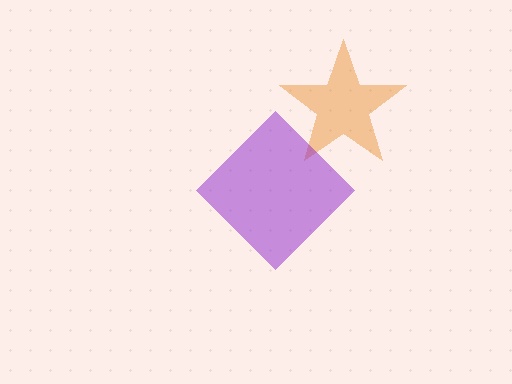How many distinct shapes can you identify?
There are 2 distinct shapes: an orange star, a purple diamond.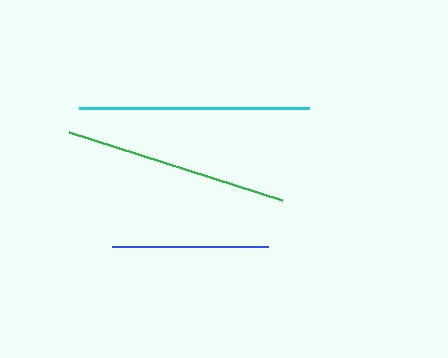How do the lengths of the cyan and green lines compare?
The cyan and green lines are approximately the same length.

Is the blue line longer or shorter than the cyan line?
The cyan line is longer than the blue line.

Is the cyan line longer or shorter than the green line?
The cyan line is longer than the green line.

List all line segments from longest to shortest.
From longest to shortest: cyan, green, blue.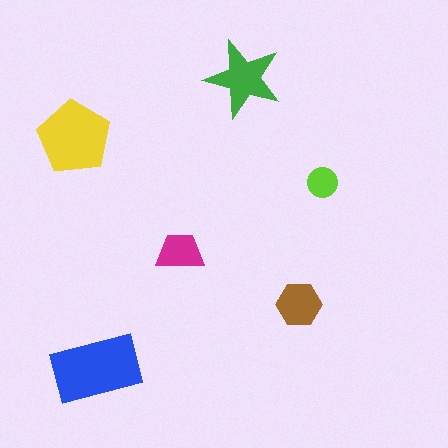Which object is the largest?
The blue rectangle.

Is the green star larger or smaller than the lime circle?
Larger.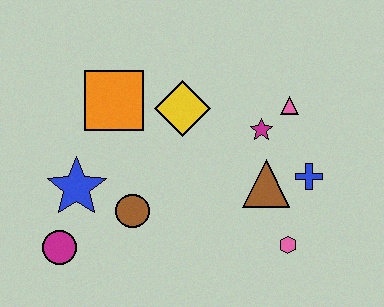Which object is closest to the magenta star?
The pink triangle is closest to the magenta star.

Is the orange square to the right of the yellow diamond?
No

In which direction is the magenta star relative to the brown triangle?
The magenta star is above the brown triangle.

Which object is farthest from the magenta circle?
The pink triangle is farthest from the magenta circle.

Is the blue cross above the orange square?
No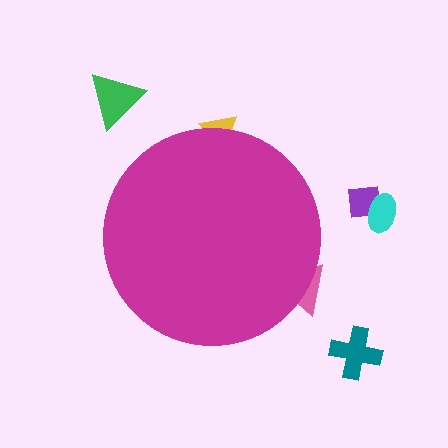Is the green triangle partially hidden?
No, the green triangle is fully visible.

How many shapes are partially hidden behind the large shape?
2 shapes are partially hidden.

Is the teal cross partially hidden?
No, the teal cross is fully visible.